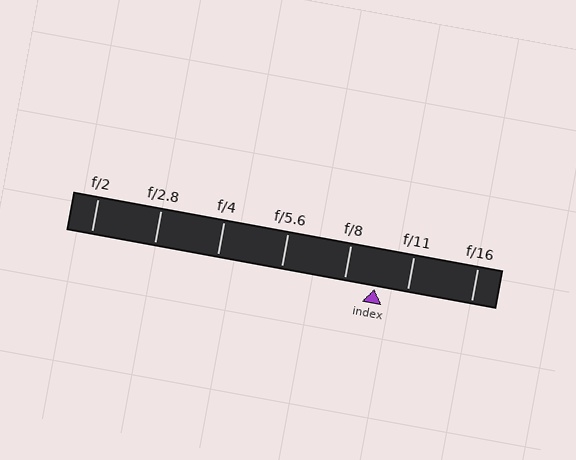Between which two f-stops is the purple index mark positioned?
The index mark is between f/8 and f/11.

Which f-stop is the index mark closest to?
The index mark is closest to f/8.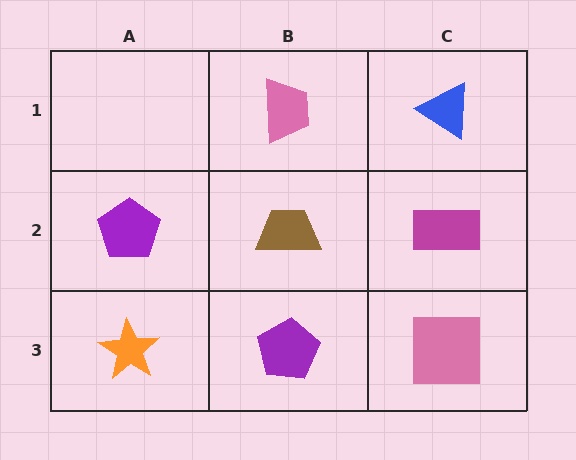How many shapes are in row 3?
3 shapes.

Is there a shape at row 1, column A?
No, that cell is empty.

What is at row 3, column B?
A purple pentagon.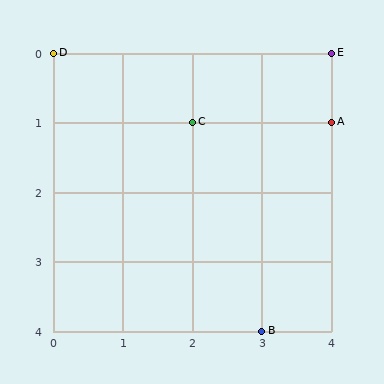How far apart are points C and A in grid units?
Points C and A are 2 columns apart.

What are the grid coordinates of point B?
Point B is at grid coordinates (3, 4).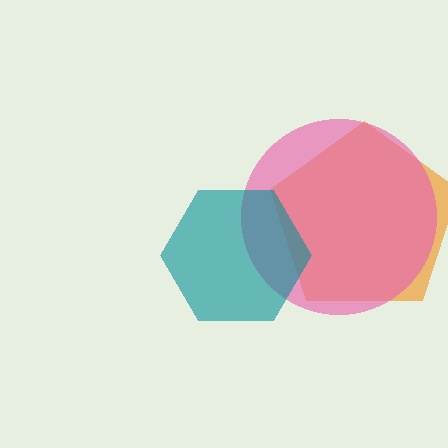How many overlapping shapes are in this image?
There are 3 overlapping shapes in the image.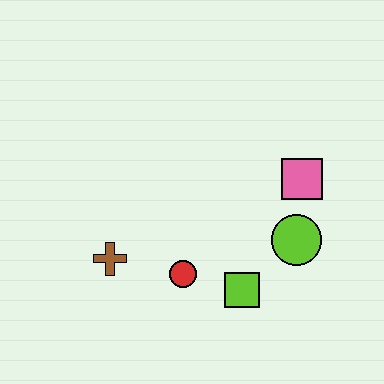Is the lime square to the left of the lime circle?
Yes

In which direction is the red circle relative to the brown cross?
The red circle is to the right of the brown cross.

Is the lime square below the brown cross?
Yes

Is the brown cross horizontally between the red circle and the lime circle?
No